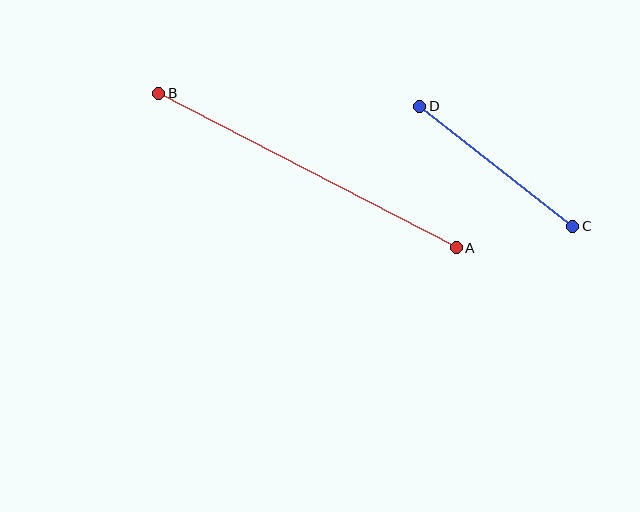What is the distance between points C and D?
The distance is approximately 194 pixels.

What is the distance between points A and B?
The distance is approximately 335 pixels.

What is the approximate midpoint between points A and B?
The midpoint is at approximately (308, 170) pixels.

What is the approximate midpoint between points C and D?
The midpoint is at approximately (496, 166) pixels.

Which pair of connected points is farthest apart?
Points A and B are farthest apart.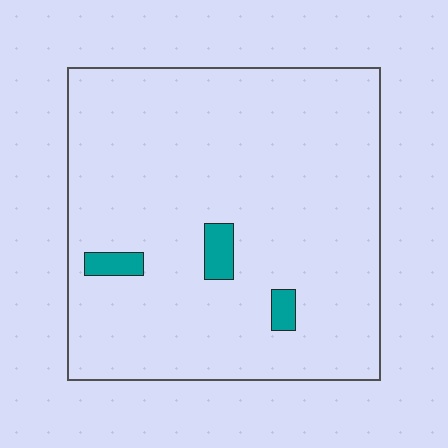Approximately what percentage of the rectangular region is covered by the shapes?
Approximately 5%.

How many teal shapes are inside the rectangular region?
3.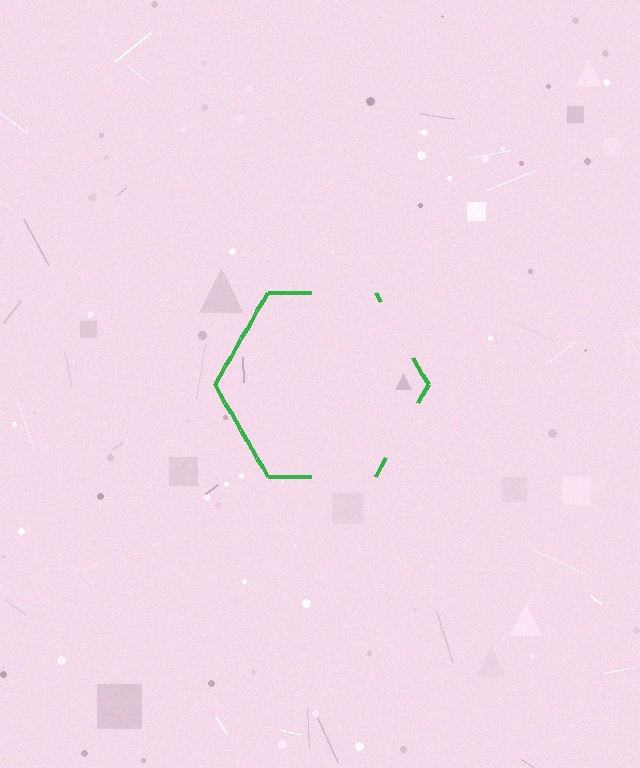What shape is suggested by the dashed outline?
The dashed outline suggests a hexagon.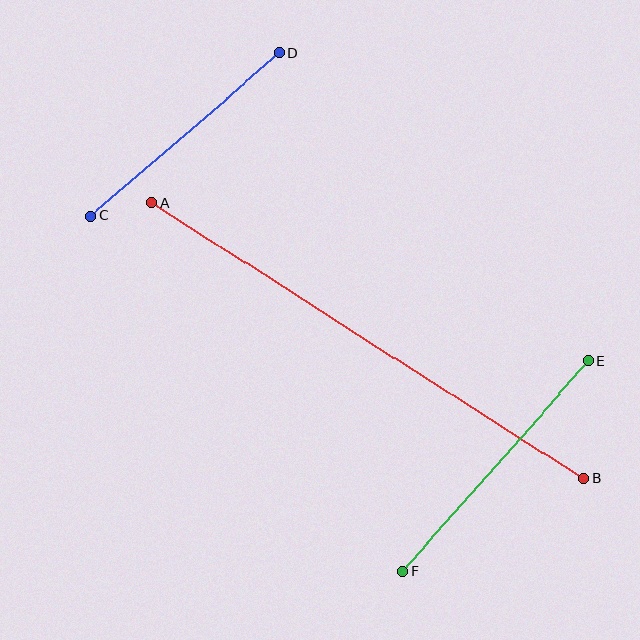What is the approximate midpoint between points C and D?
The midpoint is at approximately (185, 134) pixels.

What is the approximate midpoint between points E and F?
The midpoint is at approximately (496, 466) pixels.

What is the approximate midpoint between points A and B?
The midpoint is at approximately (368, 341) pixels.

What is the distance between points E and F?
The distance is approximately 281 pixels.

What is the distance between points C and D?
The distance is approximately 250 pixels.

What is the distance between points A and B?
The distance is approximately 512 pixels.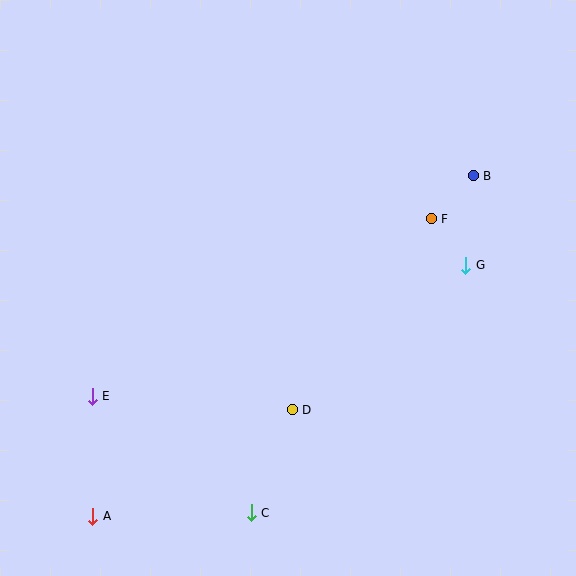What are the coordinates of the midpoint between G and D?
The midpoint between G and D is at (379, 337).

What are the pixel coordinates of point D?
Point D is at (292, 410).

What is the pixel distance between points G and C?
The distance between G and C is 328 pixels.